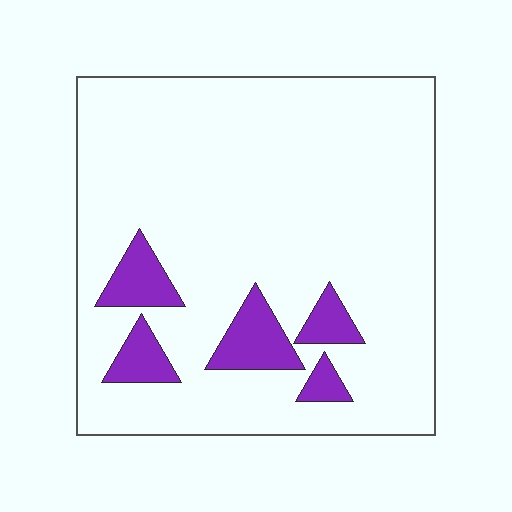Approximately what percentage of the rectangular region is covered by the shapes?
Approximately 10%.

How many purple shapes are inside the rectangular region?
5.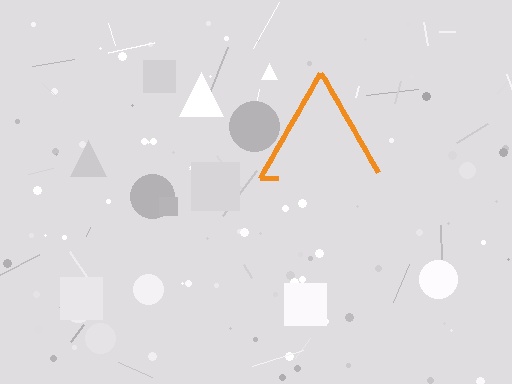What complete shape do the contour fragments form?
The contour fragments form a triangle.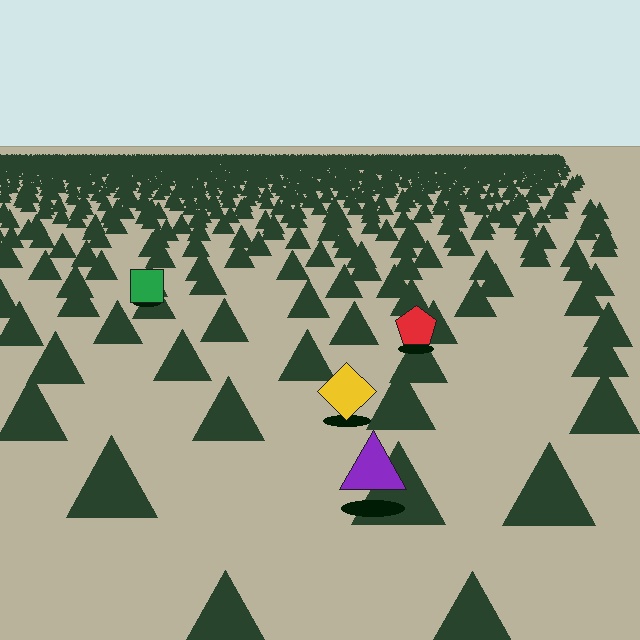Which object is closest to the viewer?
The purple triangle is closest. The texture marks near it are larger and more spread out.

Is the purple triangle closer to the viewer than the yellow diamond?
Yes. The purple triangle is closer — you can tell from the texture gradient: the ground texture is coarser near it.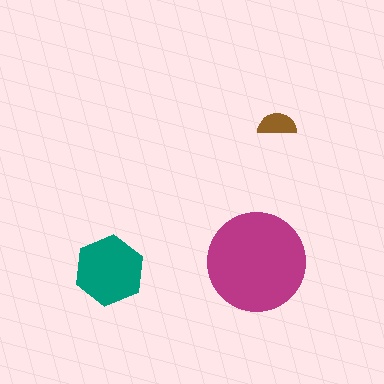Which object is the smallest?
The brown semicircle.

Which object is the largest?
The magenta circle.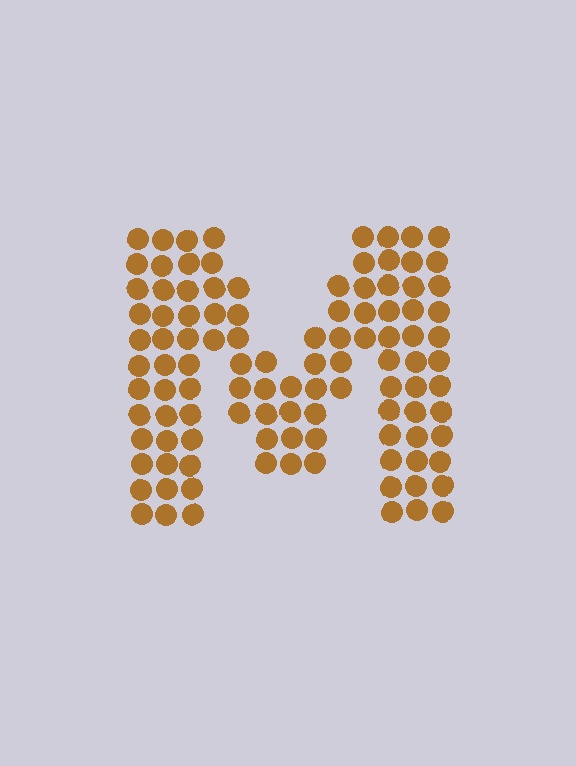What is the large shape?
The large shape is the letter M.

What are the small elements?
The small elements are circles.